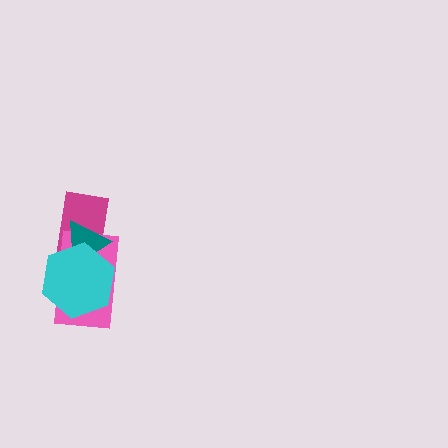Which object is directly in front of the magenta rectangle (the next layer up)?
The pink rectangle is directly in front of the magenta rectangle.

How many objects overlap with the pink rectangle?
3 objects overlap with the pink rectangle.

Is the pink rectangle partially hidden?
Yes, it is partially covered by another shape.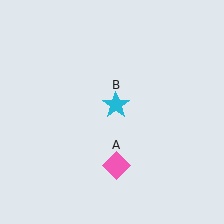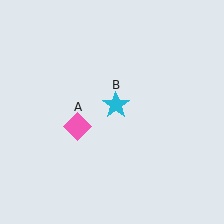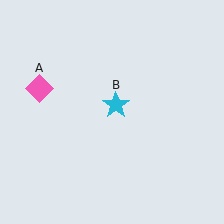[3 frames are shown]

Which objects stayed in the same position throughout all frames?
Cyan star (object B) remained stationary.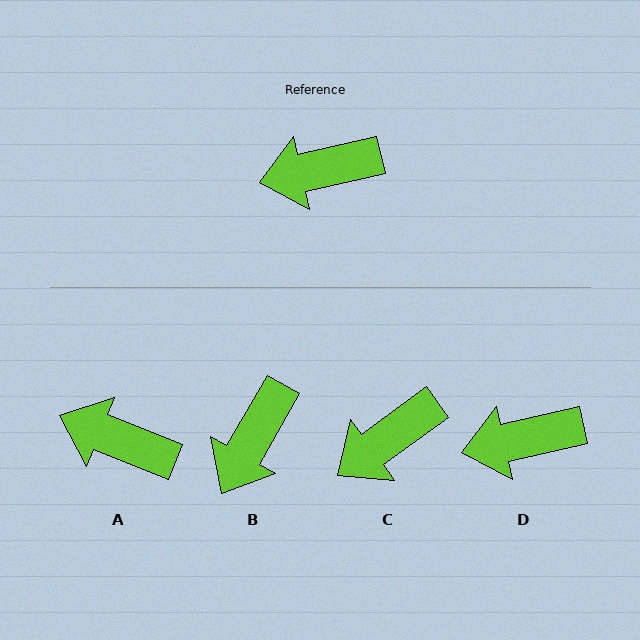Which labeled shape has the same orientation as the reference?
D.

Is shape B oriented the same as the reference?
No, it is off by about 48 degrees.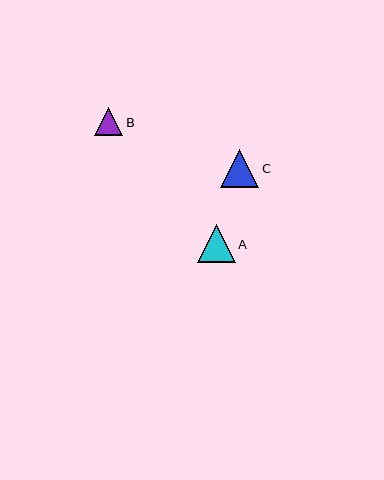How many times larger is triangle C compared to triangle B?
Triangle C is approximately 1.3 times the size of triangle B.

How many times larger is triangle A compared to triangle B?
Triangle A is approximately 1.3 times the size of triangle B.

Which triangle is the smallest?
Triangle B is the smallest with a size of approximately 28 pixels.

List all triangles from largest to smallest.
From largest to smallest: A, C, B.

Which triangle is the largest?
Triangle A is the largest with a size of approximately 38 pixels.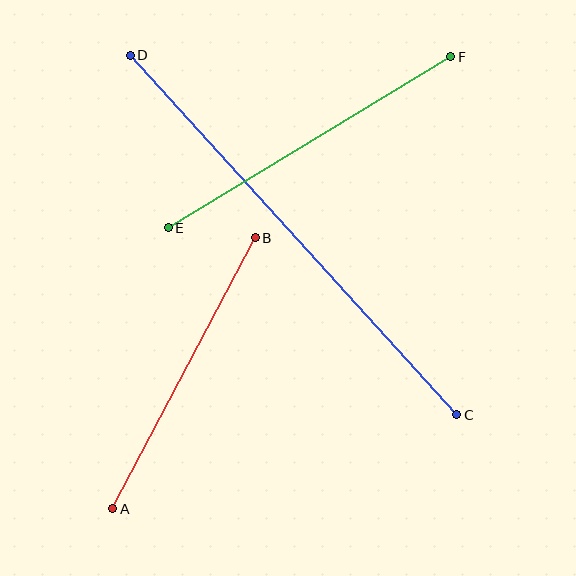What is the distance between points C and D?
The distance is approximately 486 pixels.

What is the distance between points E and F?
The distance is approximately 330 pixels.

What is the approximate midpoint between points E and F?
The midpoint is at approximately (309, 142) pixels.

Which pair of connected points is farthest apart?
Points C and D are farthest apart.